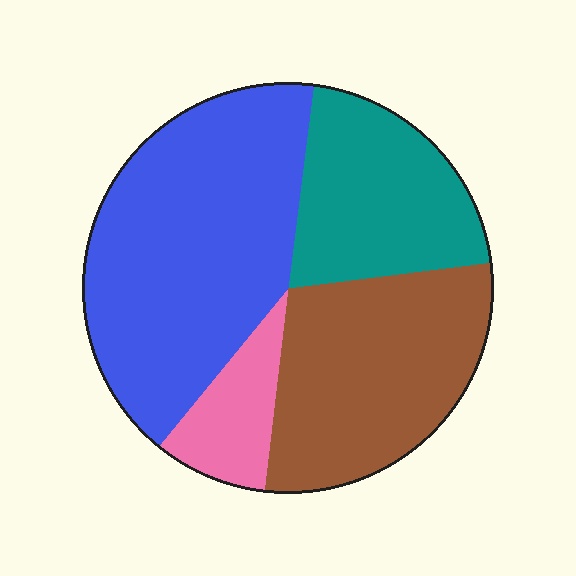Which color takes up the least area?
Pink, at roughly 10%.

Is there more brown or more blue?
Blue.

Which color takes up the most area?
Blue, at roughly 40%.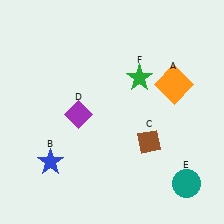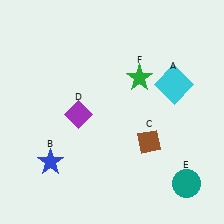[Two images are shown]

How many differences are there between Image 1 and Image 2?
There is 1 difference between the two images.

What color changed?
The square (A) changed from orange in Image 1 to cyan in Image 2.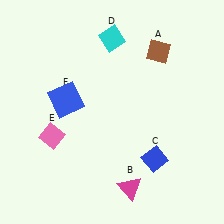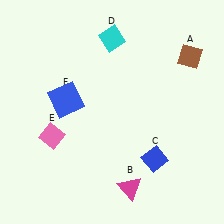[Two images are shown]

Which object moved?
The brown diamond (A) moved right.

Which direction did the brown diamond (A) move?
The brown diamond (A) moved right.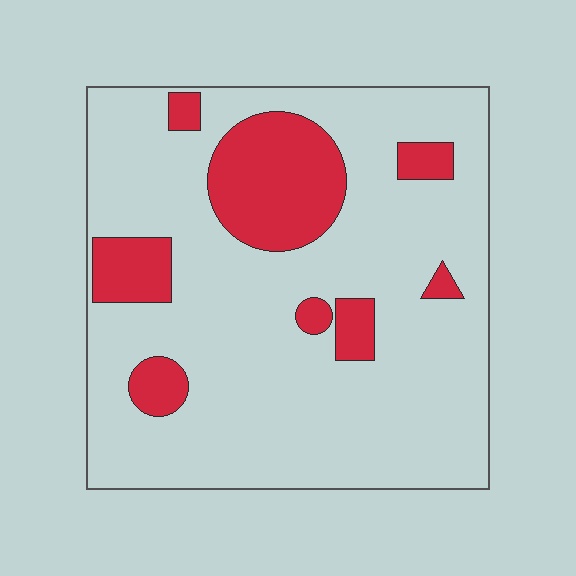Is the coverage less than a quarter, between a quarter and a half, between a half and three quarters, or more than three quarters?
Less than a quarter.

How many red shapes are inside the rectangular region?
8.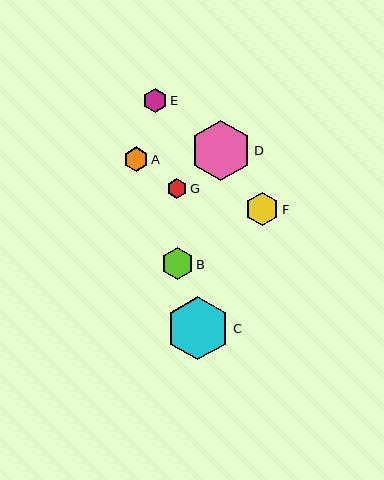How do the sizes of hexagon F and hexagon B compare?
Hexagon F and hexagon B are approximately the same size.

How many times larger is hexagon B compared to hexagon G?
Hexagon B is approximately 1.6 times the size of hexagon G.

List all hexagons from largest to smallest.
From largest to smallest: C, D, F, B, A, E, G.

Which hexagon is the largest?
Hexagon C is the largest with a size of approximately 64 pixels.